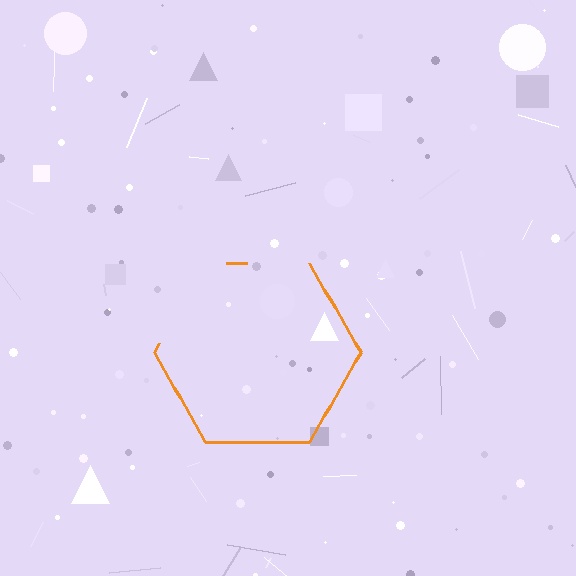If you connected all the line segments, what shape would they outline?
They would outline a hexagon.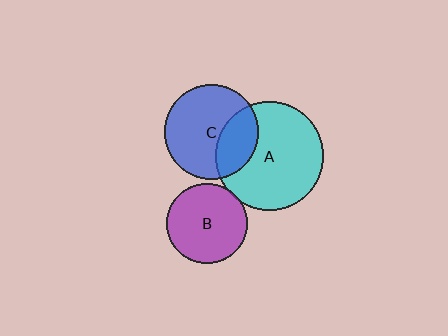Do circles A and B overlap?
Yes.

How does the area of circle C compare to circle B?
Approximately 1.4 times.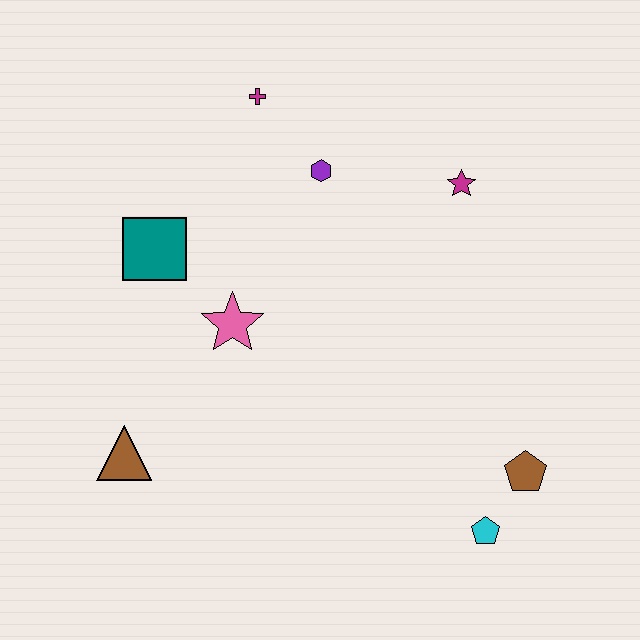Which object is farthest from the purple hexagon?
The cyan pentagon is farthest from the purple hexagon.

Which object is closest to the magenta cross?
The purple hexagon is closest to the magenta cross.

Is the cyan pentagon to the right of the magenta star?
Yes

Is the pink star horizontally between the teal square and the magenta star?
Yes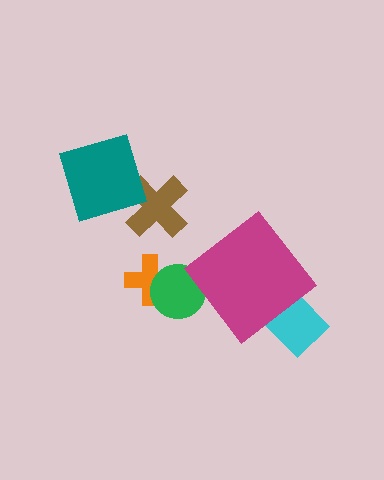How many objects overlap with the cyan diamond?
1 object overlaps with the cyan diamond.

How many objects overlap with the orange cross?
1 object overlaps with the orange cross.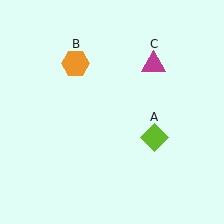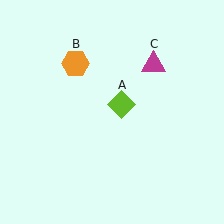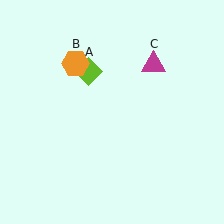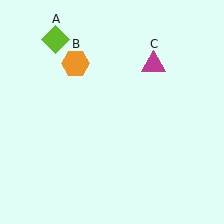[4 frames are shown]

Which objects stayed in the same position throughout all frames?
Orange hexagon (object B) and magenta triangle (object C) remained stationary.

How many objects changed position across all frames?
1 object changed position: lime diamond (object A).